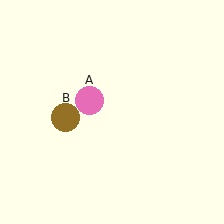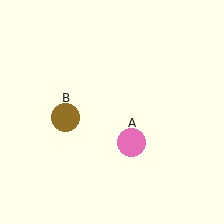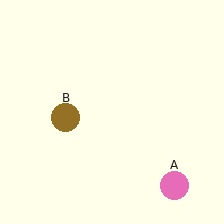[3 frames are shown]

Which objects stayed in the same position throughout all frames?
Brown circle (object B) remained stationary.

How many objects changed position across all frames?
1 object changed position: pink circle (object A).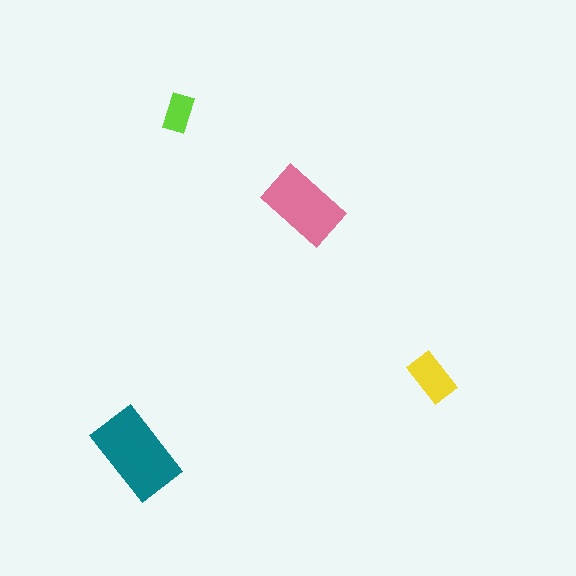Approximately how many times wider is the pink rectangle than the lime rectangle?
About 2 times wider.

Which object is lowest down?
The teal rectangle is bottommost.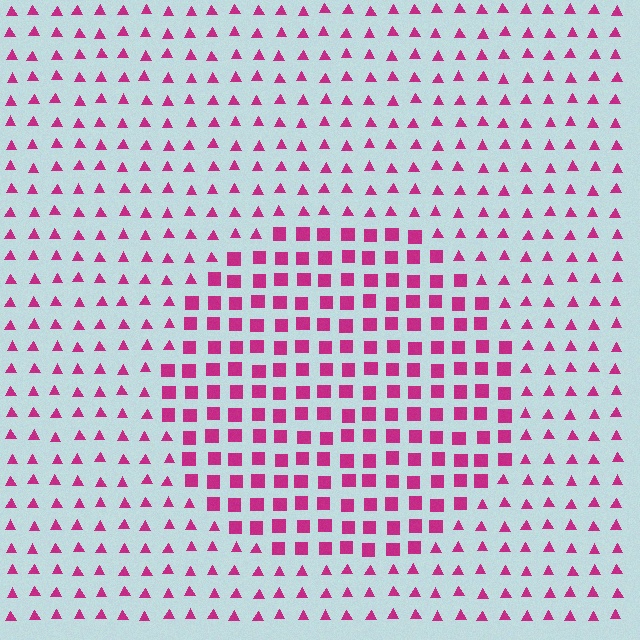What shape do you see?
I see a circle.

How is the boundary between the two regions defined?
The boundary is defined by a change in element shape: squares inside vs. triangles outside. All elements share the same color and spacing.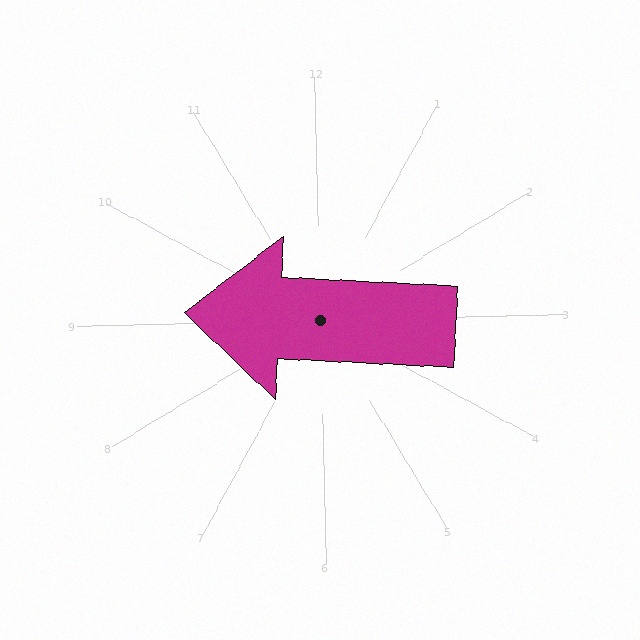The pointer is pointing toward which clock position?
Roughly 9 o'clock.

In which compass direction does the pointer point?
West.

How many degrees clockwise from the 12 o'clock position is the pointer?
Approximately 274 degrees.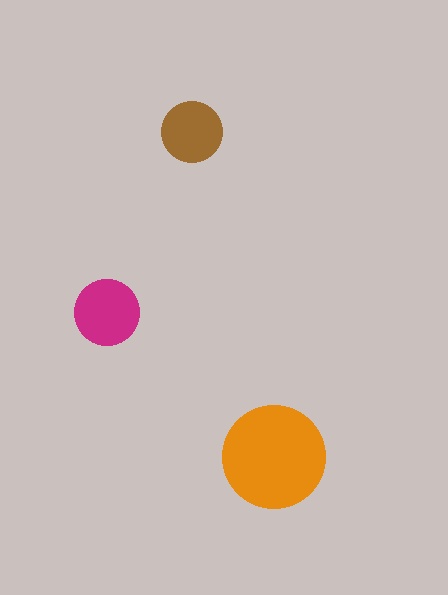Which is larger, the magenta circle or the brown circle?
The magenta one.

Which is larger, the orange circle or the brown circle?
The orange one.